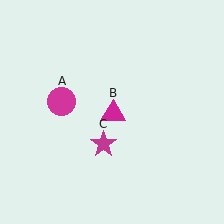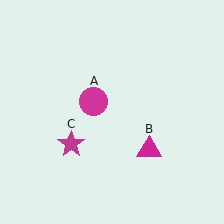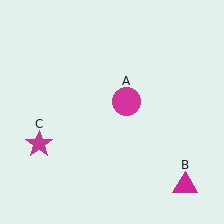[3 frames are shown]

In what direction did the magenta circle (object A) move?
The magenta circle (object A) moved right.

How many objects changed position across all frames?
3 objects changed position: magenta circle (object A), magenta triangle (object B), magenta star (object C).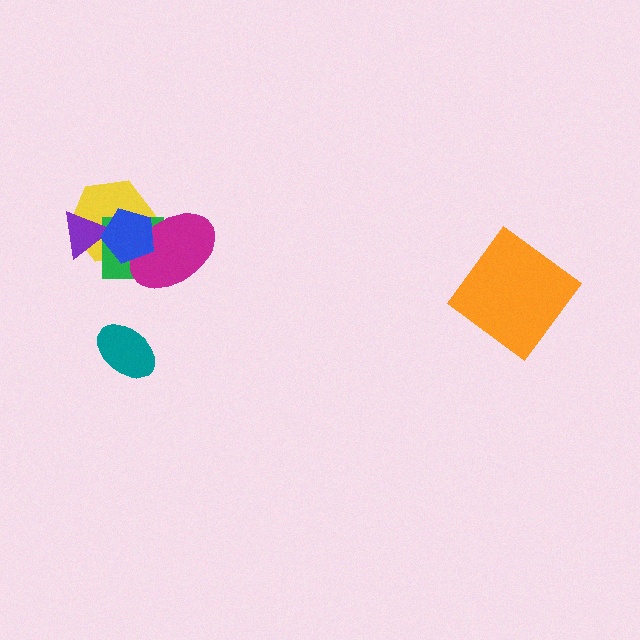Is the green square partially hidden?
Yes, it is partially covered by another shape.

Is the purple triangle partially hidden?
Yes, it is partially covered by another shape.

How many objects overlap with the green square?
4 objects overlap with the green square.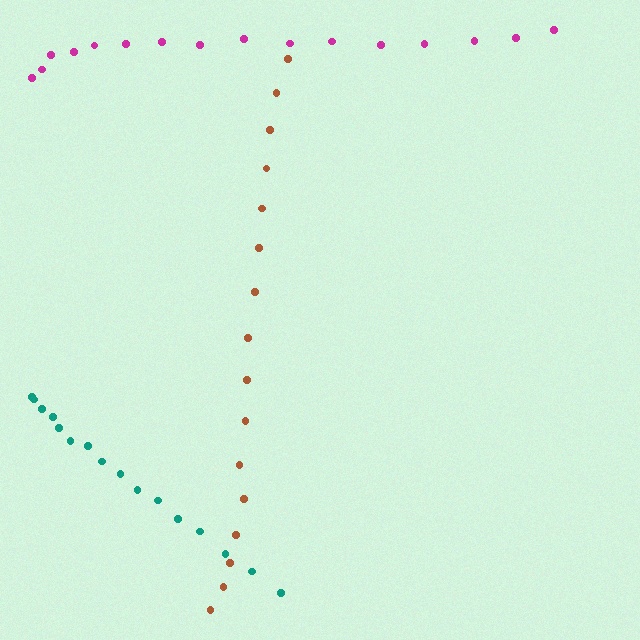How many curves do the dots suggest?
There are 3 distinct paths.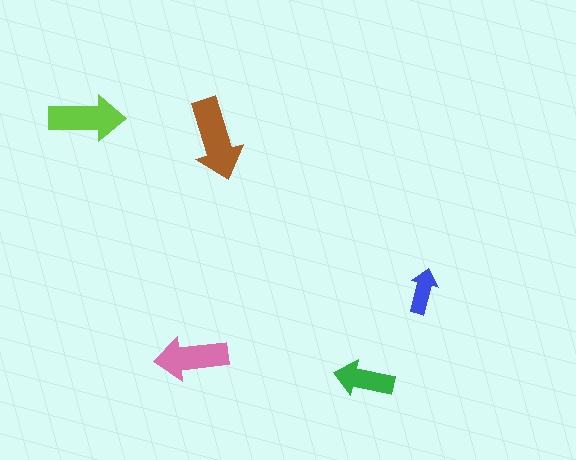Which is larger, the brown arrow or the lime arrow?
The brown one.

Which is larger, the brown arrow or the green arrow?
The brown one.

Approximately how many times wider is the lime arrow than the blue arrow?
About 1.5 times wider.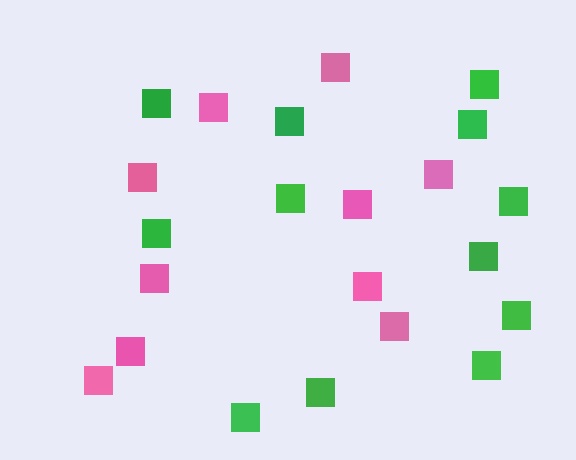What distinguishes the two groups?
There are 2 groups: one group of green squares (12) and one group of pink squares (10).